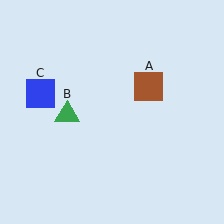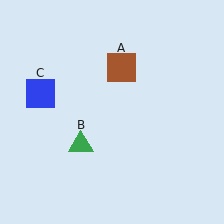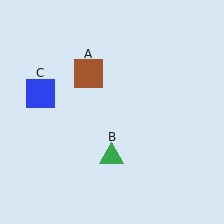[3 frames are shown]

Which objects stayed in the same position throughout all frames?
Blue square (object C) remained stationary.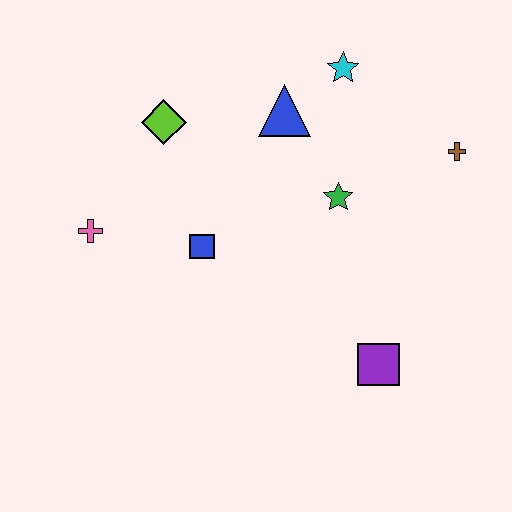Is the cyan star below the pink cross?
No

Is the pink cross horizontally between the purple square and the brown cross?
No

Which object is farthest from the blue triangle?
The purple square is farthest from the blue triangle.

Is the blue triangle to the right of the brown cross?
No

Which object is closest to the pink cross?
The blue square is closest to the pink cross.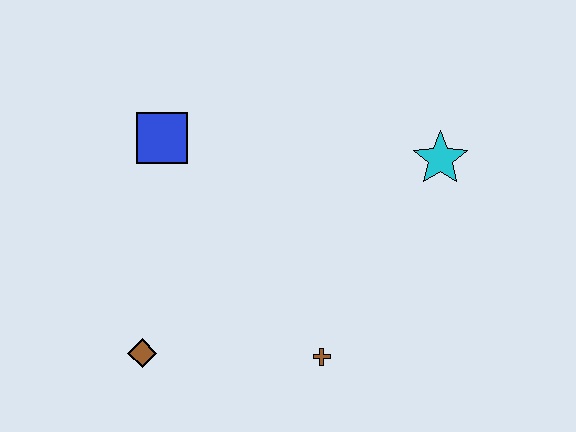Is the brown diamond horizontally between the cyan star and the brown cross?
No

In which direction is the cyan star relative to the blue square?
The cyan star is to the right of the blue square.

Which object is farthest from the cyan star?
The brown diamond is farthest from the cyan star.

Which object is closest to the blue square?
The brown diamond is closest to the blue square.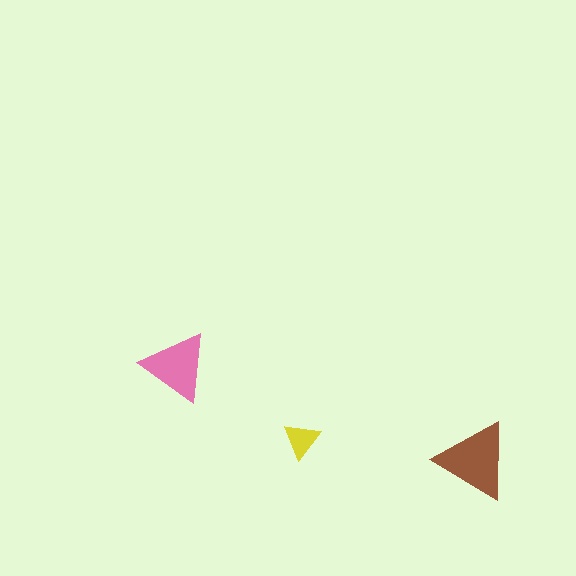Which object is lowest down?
The brown triangle is bottommost.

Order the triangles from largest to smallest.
the brown one, the pink one, the yellow one.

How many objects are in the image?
There are 3 objects in the image.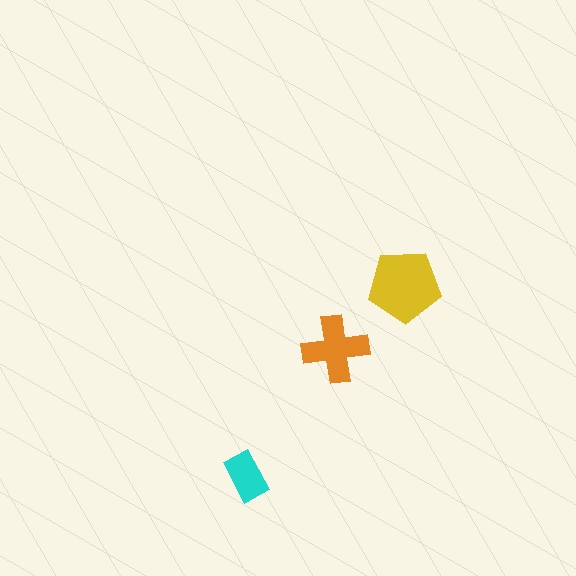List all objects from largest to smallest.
The yellow pentagon, the orange cross, the cyan rectangle.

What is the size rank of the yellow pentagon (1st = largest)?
1st.